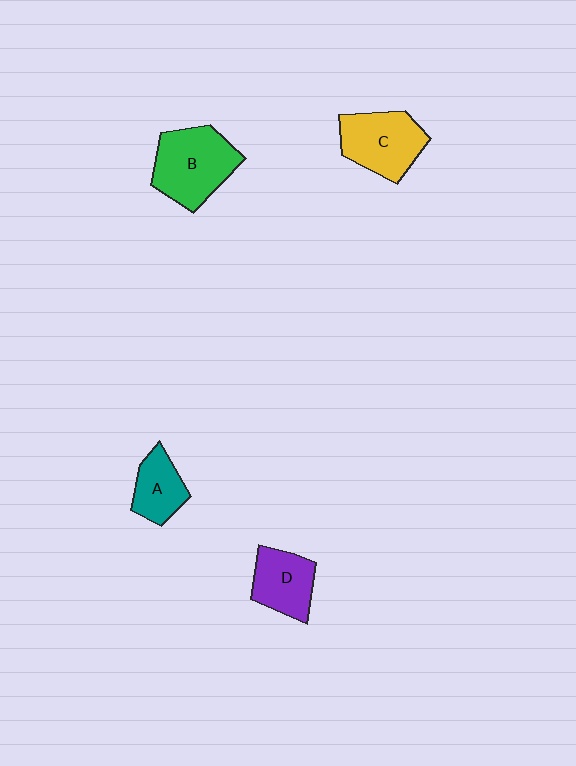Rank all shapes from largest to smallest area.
From largest to smallest: B (green), C (yellow), D (purple), A (teal).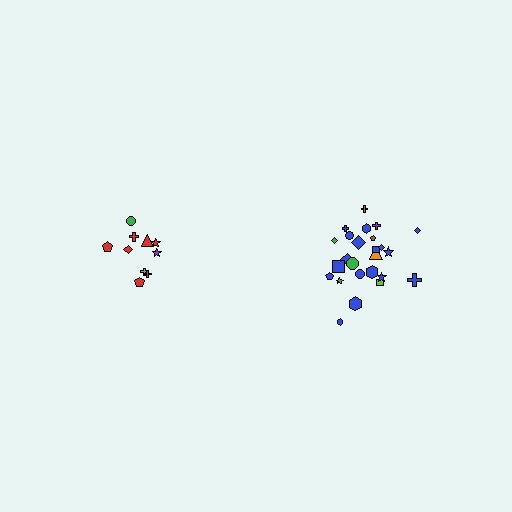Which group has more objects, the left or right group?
The right group.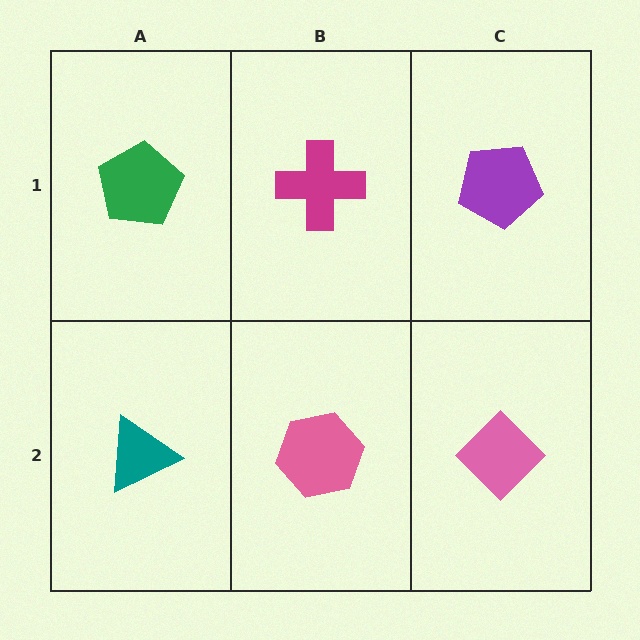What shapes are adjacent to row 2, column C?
A purple pentagon (row 1, column C), a pink hexagon (row 2, column B).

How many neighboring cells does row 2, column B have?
3.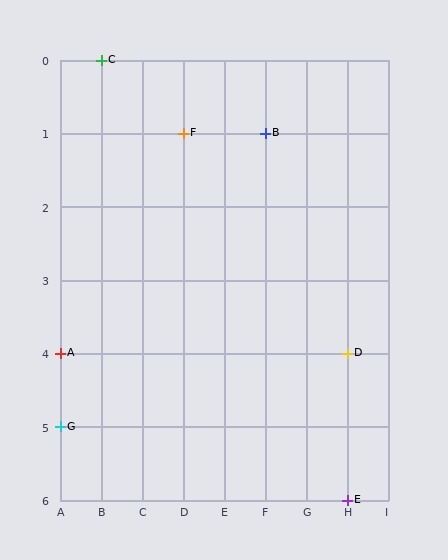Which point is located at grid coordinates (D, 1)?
Point F is at (D, 1).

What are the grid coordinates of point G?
Point G is at grid coordinates (A, 5).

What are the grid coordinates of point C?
Point C is at grid coordinates (B, 0).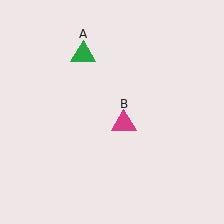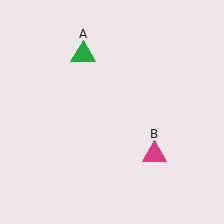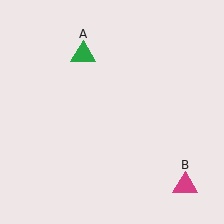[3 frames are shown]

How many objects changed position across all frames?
1 object changed position: magenta triangle (object B).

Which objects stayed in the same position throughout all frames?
Green triangle (object A) remained stationary.